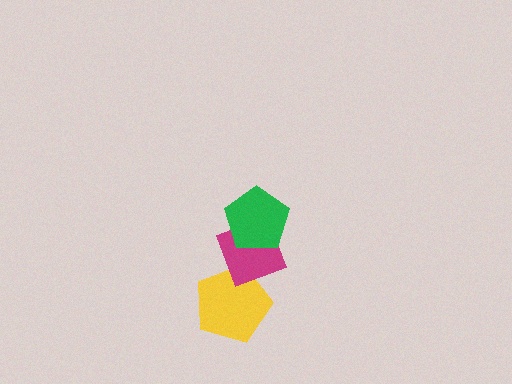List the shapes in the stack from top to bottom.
From top to bottom: the green pentagon, the magenta diamond, the yellow pentagon.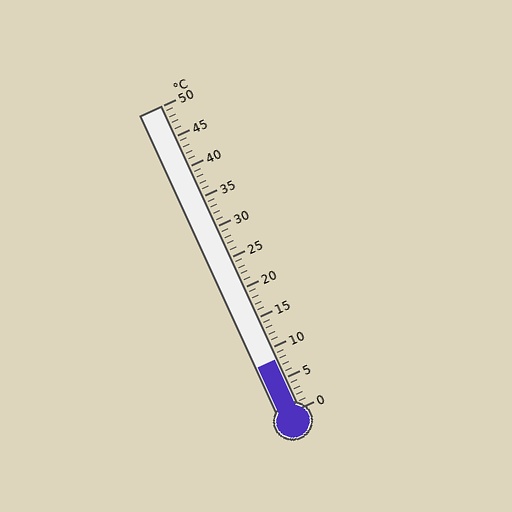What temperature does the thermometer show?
The thermometer shows approximately 8°C.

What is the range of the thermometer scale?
The thermometer scale ranges from 0°C to 50°C.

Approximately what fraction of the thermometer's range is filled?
The thermometer is filled to approximately 15% of its range.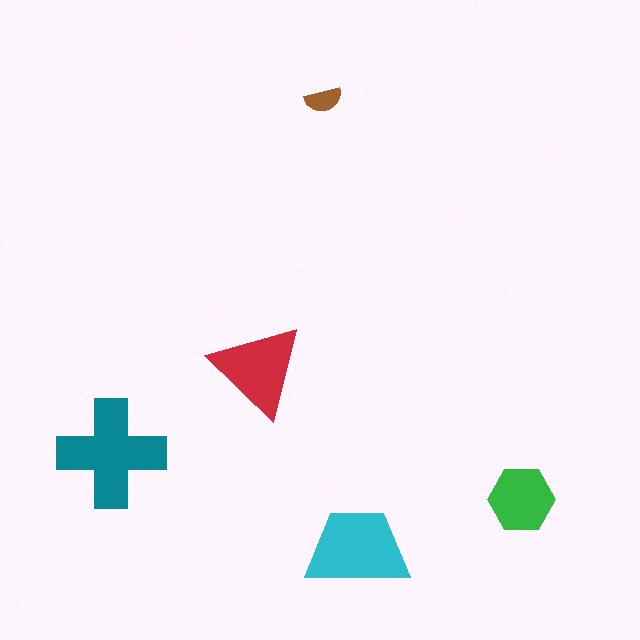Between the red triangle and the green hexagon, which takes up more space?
The red triangle.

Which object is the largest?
The teal cross.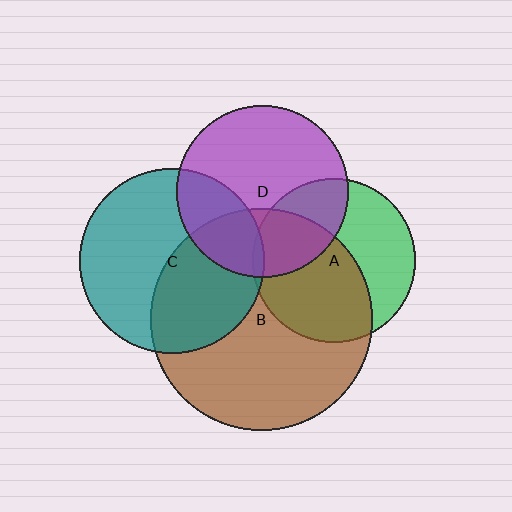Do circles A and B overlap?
Yes.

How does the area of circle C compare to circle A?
Approximately 1.3 times.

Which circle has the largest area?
Circle B (brown).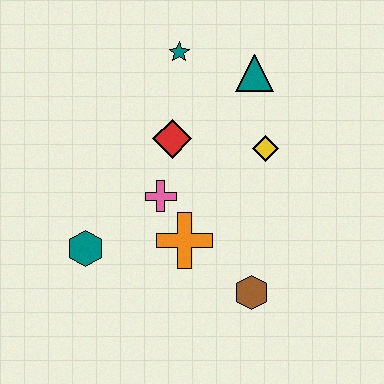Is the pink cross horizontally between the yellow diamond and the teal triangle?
No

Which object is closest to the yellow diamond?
The teal triangle is closest to the yellow diamond.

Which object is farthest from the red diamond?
The brown hexagon is farthest from the red diamond.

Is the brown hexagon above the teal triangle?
No